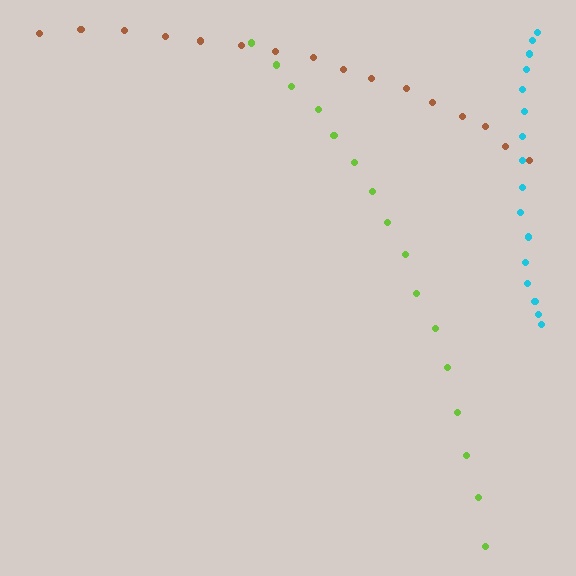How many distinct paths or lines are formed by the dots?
There are 3 distinct paths.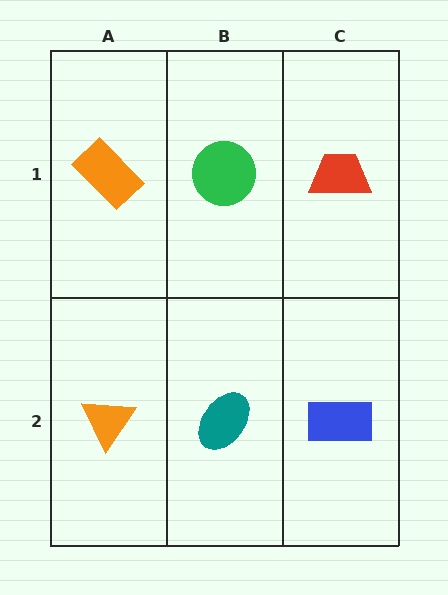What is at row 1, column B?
A green circle.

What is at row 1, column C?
A red trapezoid.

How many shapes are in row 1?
3 shapes.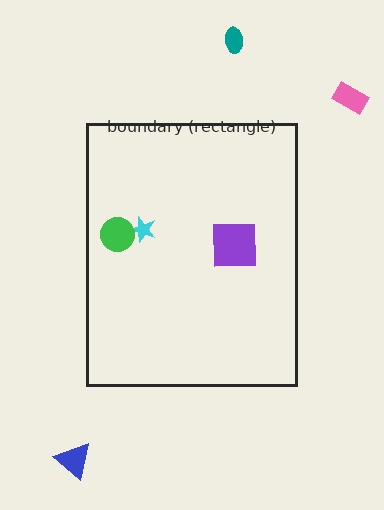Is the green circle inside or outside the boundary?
Inside.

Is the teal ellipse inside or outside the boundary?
Outside.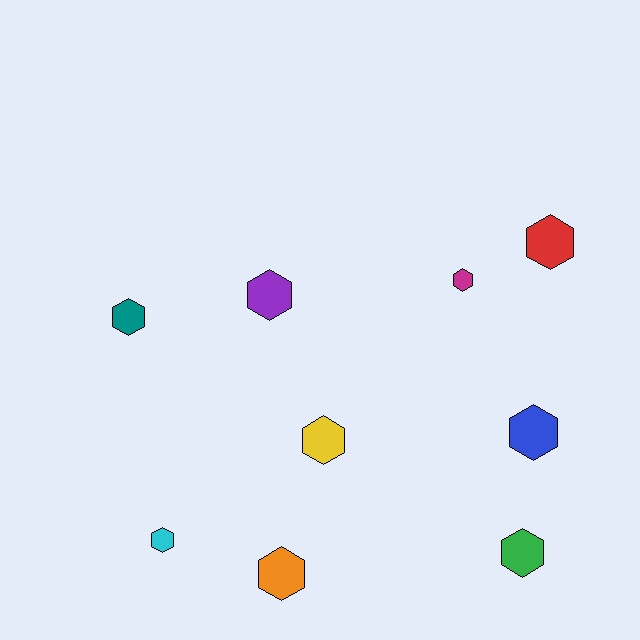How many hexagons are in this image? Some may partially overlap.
There are 9 hexagons.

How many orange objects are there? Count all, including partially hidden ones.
There is 1 orange object.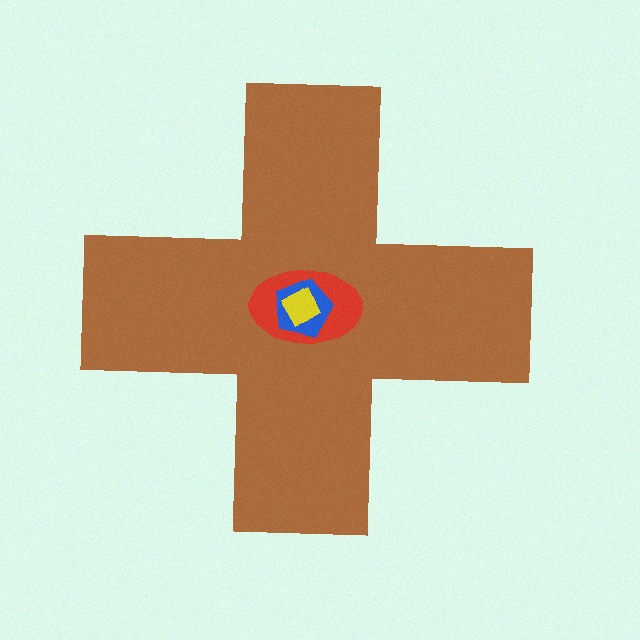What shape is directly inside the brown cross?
The red ellipse.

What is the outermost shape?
The brown cross.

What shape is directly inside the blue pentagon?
The yellow square.